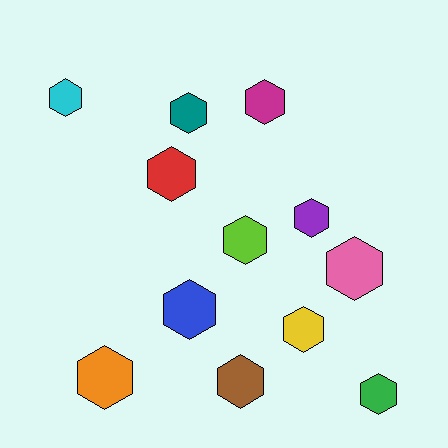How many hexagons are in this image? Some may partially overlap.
There are 12 hexagons.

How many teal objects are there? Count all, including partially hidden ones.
There is 1 teal object.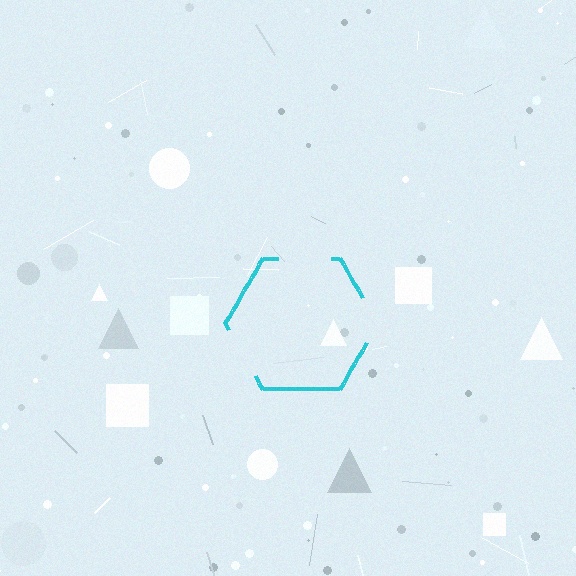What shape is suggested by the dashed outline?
The dashed outline suggests a hexagon.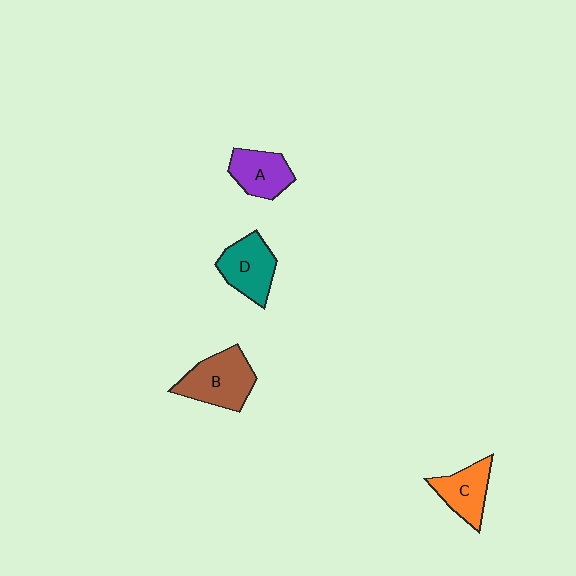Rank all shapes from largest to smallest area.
From largest to smallest: B (brown), D (teal), C (orange), A (purple).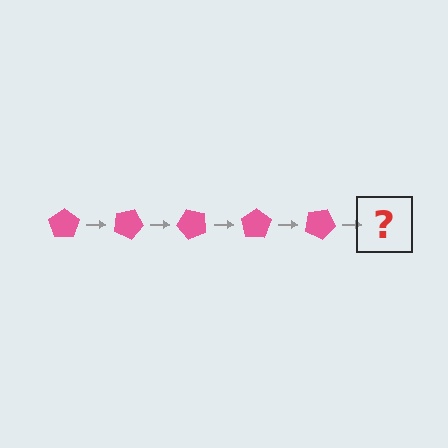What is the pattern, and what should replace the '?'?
The pattern is that the pentagon rotates 25 degrees each step. The '?' should be a pink pentagon rotated 125 degrees.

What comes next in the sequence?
The next element should be a pink pentagon rotated 125 degrees.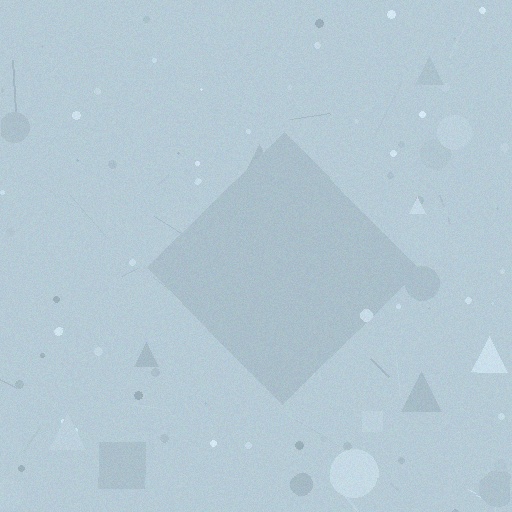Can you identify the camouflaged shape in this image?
The camouflaged shape is a diamond.